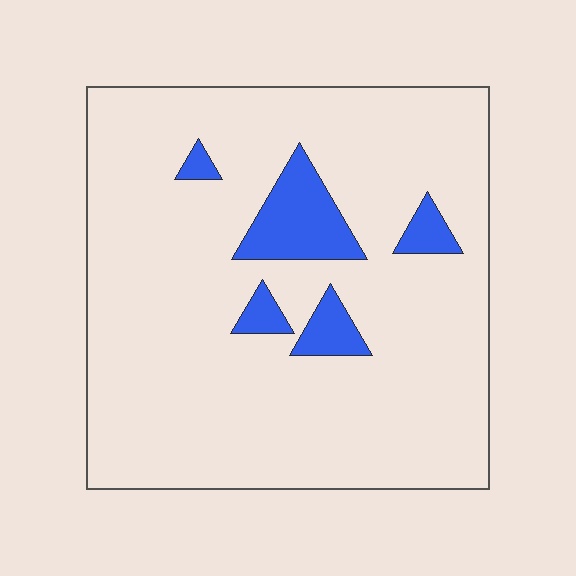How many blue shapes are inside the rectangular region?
5.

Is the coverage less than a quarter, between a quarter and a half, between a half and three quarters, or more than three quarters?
Less than a quarter.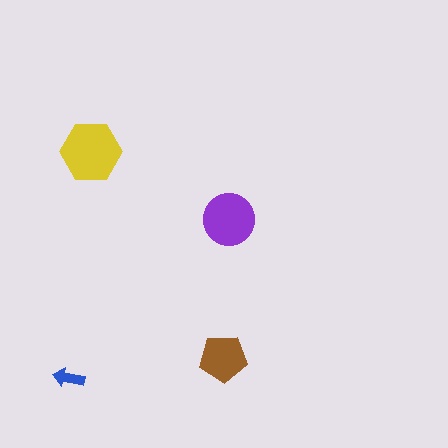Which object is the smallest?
The blue arrow.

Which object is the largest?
The yellow hexagon.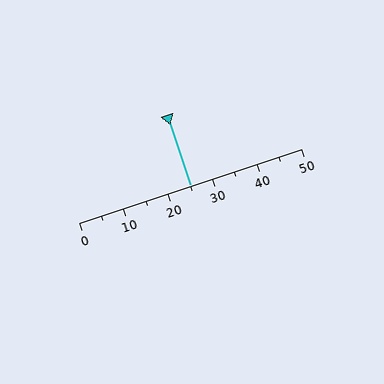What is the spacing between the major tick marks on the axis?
The major ticks are spaced 10 apart.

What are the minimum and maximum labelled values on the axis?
The axis runs from 0 to 50.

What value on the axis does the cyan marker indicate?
The marker indicates approximately 25.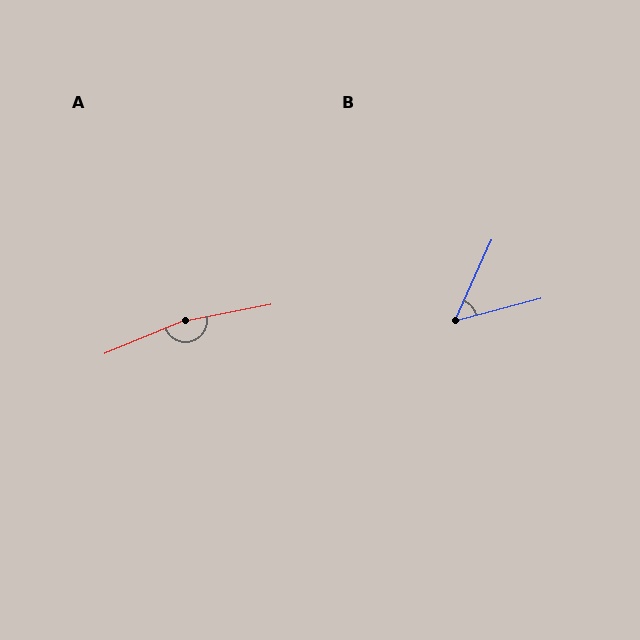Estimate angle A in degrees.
Approximately 168 degrees.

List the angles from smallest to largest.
B (51°), A (168°).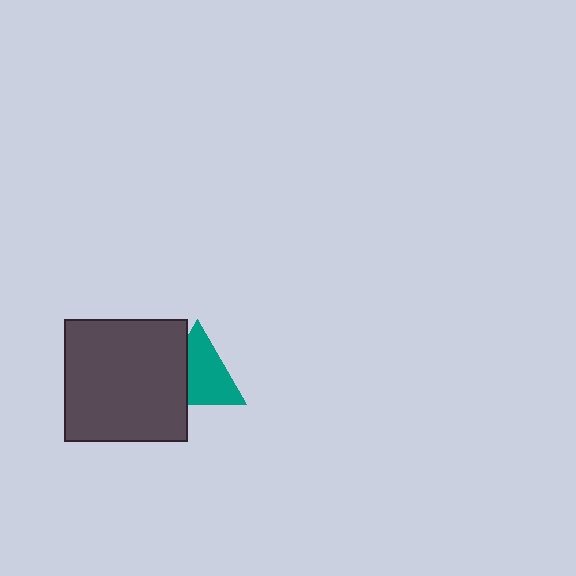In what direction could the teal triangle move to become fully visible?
The teal triangle could move right. That would shift it out from behind the dark gray square entirely.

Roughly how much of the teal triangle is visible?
Most of it is visible (roughly 68%).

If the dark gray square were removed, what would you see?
You would see the complete teal triangle.